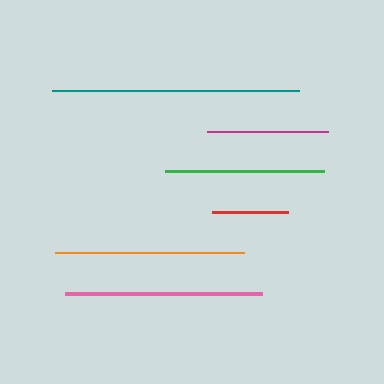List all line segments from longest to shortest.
From longest to shortest: teal, pink, orange, green, magenta, red.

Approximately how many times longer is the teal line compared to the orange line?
The teal line is approximately 1.3 times the length of the orange line.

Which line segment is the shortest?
The red line is the shortest at approximately 76 pixels.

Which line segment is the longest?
The teal line is the longest at approximately 247 pixels.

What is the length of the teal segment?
The teal segment is approximately 247 pixels long.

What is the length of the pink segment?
The pink segment is approximately 196 pixels long.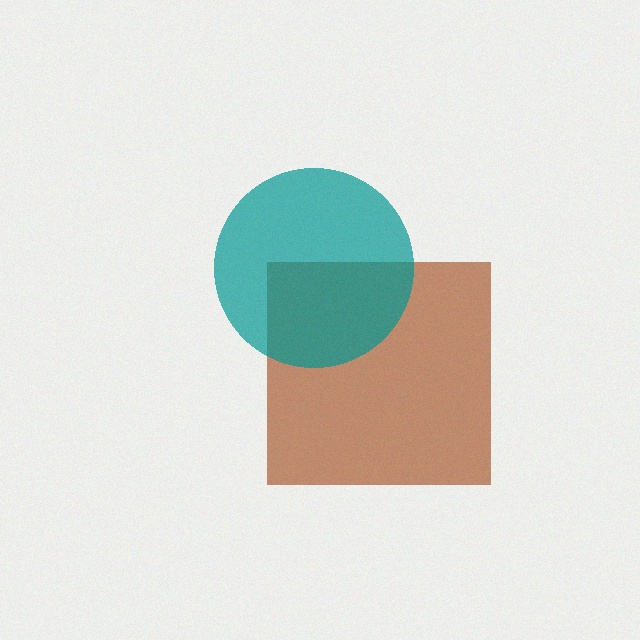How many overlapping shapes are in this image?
There are 2 overlapping shapes in the image.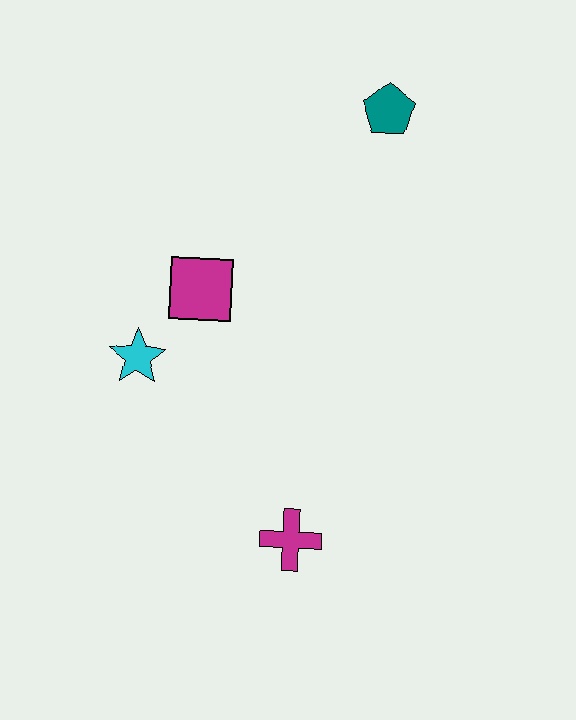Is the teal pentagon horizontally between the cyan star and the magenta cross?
No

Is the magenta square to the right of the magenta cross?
No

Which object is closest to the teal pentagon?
The magenta square is closest to the teal pentagon.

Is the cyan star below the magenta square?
Yes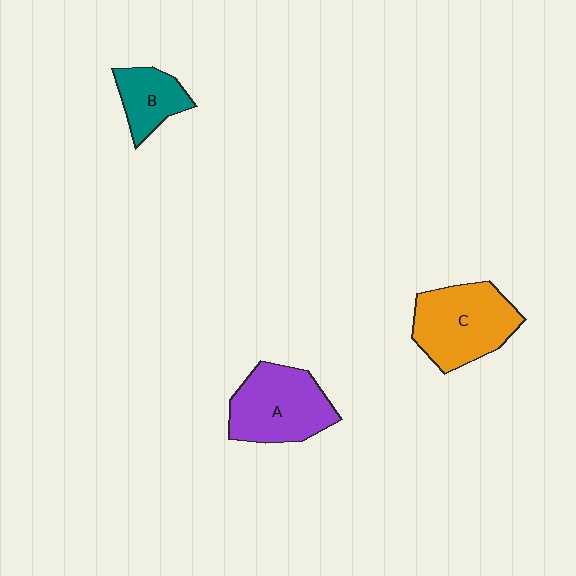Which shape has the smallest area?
Shape B (teal).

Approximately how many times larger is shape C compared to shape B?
Approximately 1.9 times.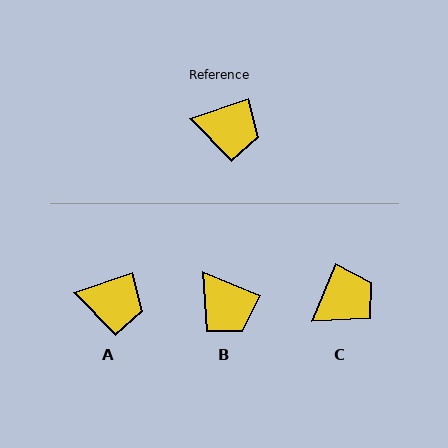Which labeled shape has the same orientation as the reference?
A.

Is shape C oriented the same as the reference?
No, it is off by about 48 degrees.